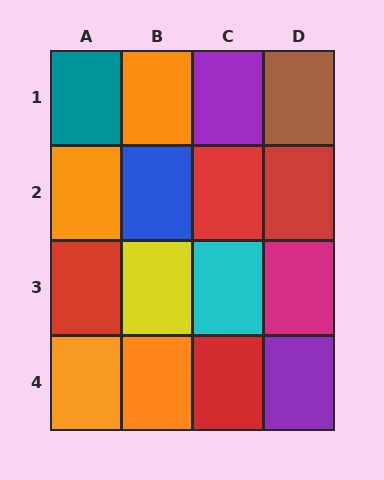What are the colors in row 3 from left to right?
Red, yellow, cyan, magenta.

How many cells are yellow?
1 cell is yellow.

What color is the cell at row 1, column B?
Orange.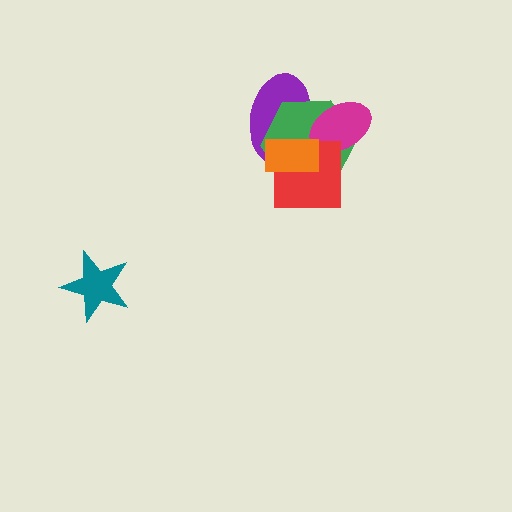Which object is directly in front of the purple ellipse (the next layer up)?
The green hexagon is directly in front of the purple ellipse.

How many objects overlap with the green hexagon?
4 objects overlap with the green hexagon.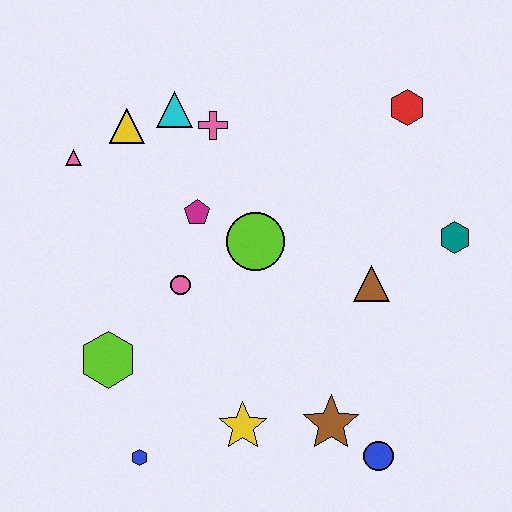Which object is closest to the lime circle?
The magenta pentagon is closest to the lime circle.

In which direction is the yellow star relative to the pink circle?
The yellow star is below the pink circle.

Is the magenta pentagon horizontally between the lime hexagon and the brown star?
Yes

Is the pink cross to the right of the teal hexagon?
No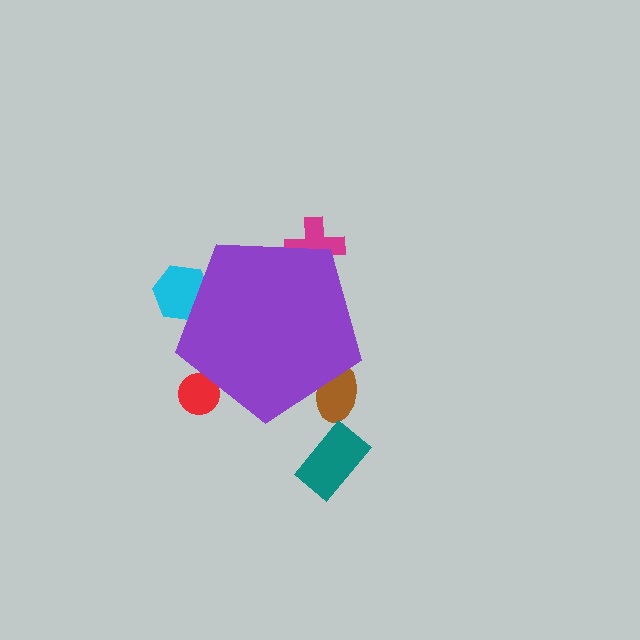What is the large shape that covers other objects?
A purple pentagon.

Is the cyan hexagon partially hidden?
Yes, the cyan hexagon is partially hidden behind the purple pentagon.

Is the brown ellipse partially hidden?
Yes, the brown ellipse is partially hidden behind the purple pentagon.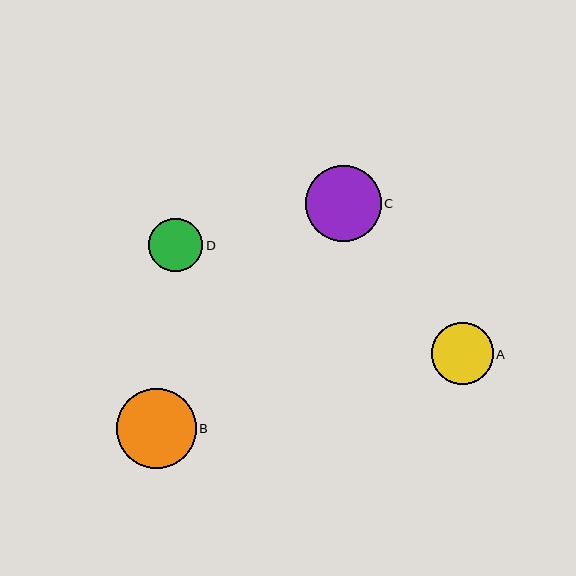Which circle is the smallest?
Circle D is the smallest with a size of approximately 54 pixels.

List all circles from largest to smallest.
From largest to smallest: B, C, A, D.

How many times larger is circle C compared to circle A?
Circle C is approximately 1.2 times the size of circle A.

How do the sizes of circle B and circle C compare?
Circle B and circle C are approximately the same size.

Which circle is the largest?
Circle B is the largest with a size of approximately 80 pixels.